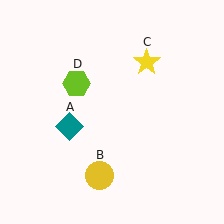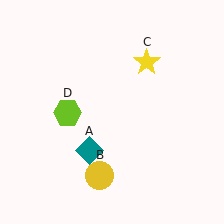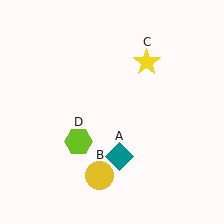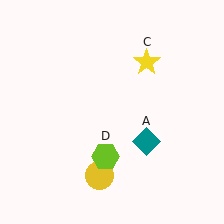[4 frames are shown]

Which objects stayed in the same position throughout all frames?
Yellow circle (object B) and yellow star (object C) remained stationary.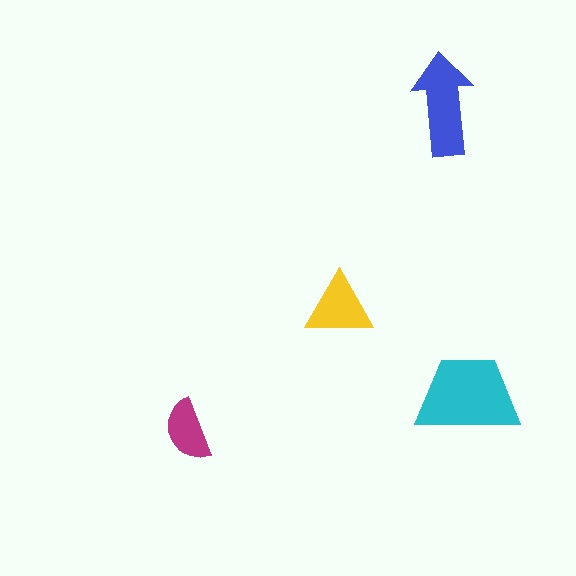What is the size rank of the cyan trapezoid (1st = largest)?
1st.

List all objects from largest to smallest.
The cyan trapezoid, the blue arrow, the yellow triangle, the magenta semicircle.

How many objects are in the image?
There are 4 objects in the image.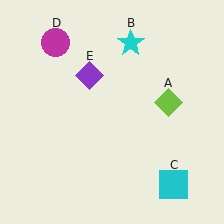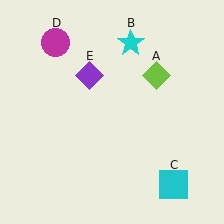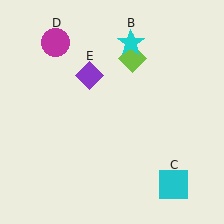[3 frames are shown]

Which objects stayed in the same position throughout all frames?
Cyan star (object B) and cyan square (object C) and magenta circle (object D) and purple diamond (object E) remained stationary.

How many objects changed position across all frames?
1 object changed position: lime diamond (object A).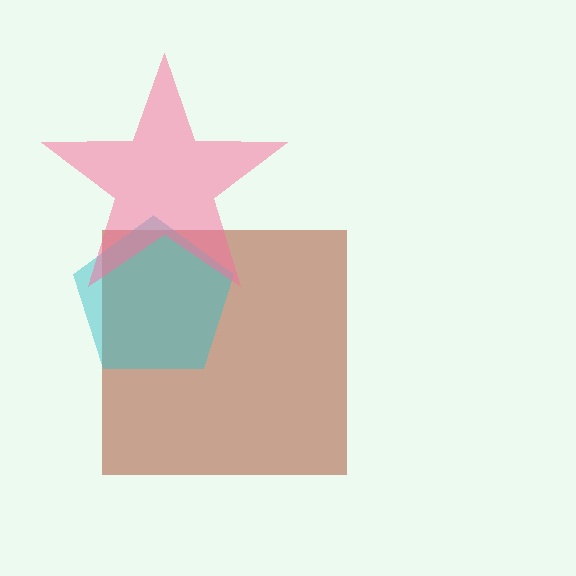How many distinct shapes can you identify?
There are 3 distinct shapes: a brown square, a cyan pentagon, a pink star.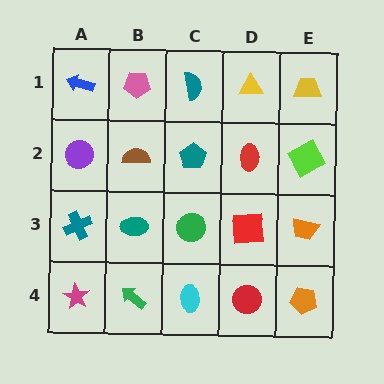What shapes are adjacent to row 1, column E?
A lime square (row 2, column E), a yellow triangle (row 1, column D).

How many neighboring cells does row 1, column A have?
2.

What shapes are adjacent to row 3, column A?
A purple circle (row 2, column A), a magenta star (row 4, column A), a teal ellipse (row 3, column B).